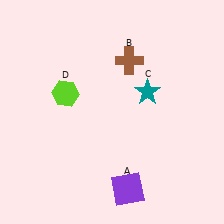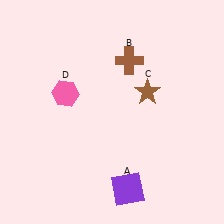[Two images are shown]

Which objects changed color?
C changed from teal to brown. D changed from lime to pink.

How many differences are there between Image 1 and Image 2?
There are 2 differences between the two images.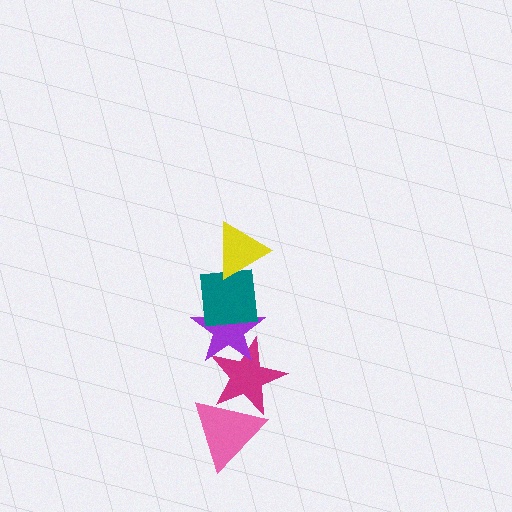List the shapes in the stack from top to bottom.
From top to bottom: the yellow triangle, the teal square, the purple star, the magenta star, the pink triangle.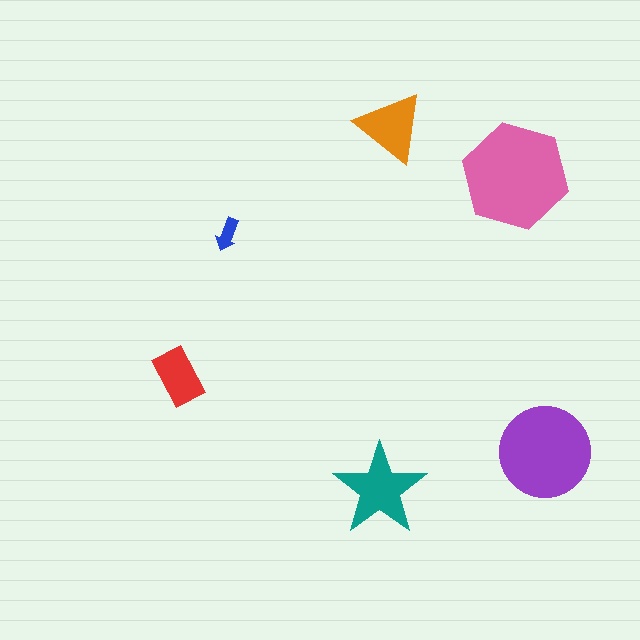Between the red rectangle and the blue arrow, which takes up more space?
The red rectangle.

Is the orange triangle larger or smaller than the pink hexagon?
Smaller.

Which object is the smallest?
The blue arrow.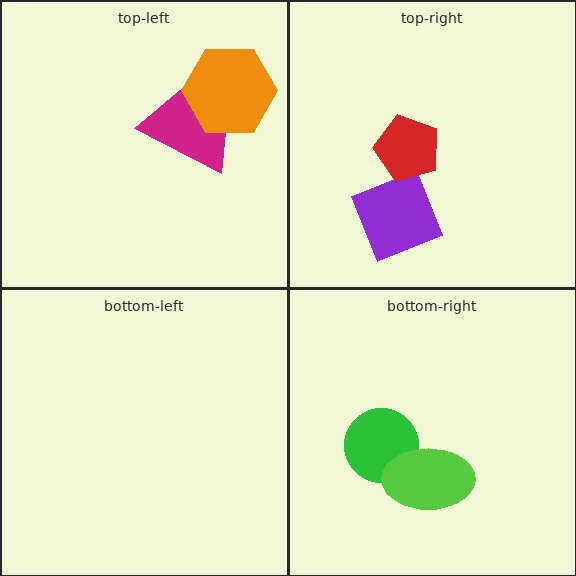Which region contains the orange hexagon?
The top-left region.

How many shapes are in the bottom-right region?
2.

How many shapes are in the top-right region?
2.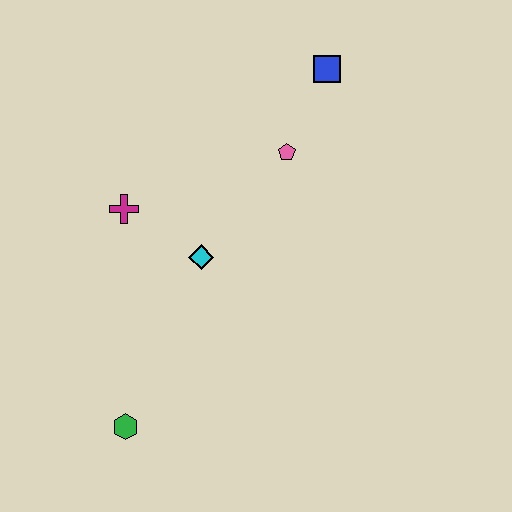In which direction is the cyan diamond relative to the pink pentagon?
The cyan diamond is below the pink pentagon.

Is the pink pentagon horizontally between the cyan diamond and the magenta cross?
No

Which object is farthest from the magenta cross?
The blue square is farthest from the magenta cross.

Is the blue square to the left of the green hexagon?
No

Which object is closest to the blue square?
The pink pentagon is closest to the blue square.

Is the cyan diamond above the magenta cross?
No